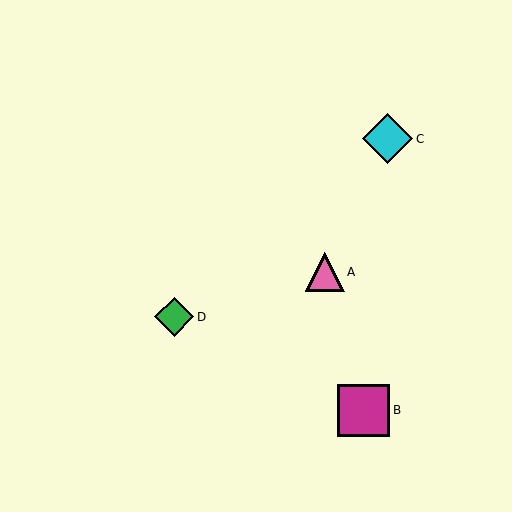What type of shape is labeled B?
Shape B is a magenta square.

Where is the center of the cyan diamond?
The center of the cyan diamond is at (388, 139).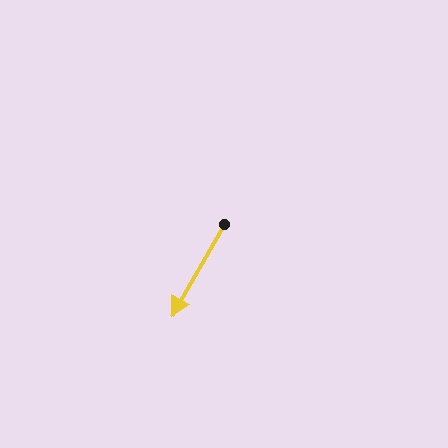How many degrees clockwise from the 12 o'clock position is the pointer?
Approximately 210 degrees.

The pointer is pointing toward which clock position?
Roughly 7 o'clock.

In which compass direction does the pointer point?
Southwest.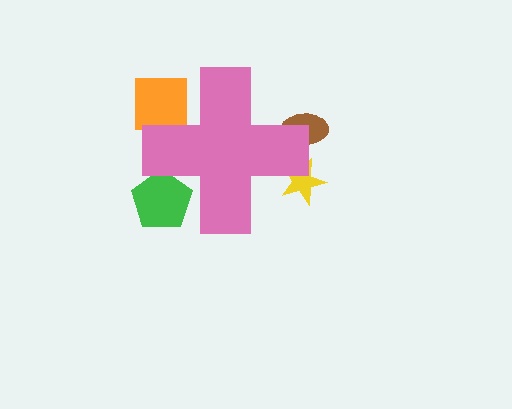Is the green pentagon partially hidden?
Yes, the green pentagon is partially hidden behind the pink cross.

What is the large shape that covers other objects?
A pink cross.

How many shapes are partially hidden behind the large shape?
4 shapes are partially hidden.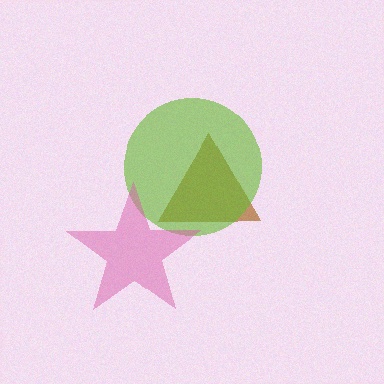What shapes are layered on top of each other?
The layered shapes are: a brown triangle, a lime circle, a pink star.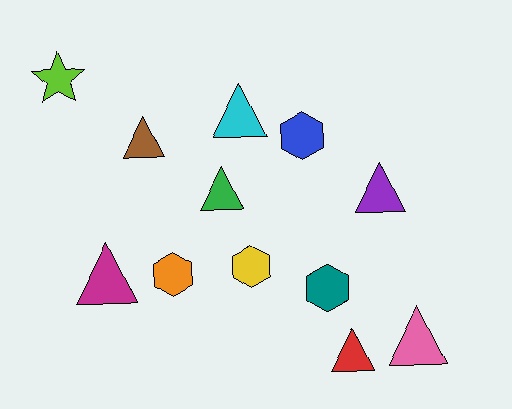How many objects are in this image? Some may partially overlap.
There are 12 objects.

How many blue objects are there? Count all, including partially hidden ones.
There is 1 blue object.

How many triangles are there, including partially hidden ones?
There are 7 triangles.